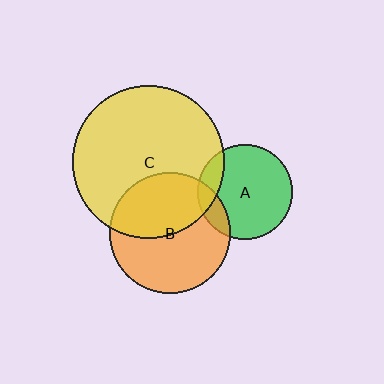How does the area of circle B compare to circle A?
Approximately 1.6 times.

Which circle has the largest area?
Circle C (yellow).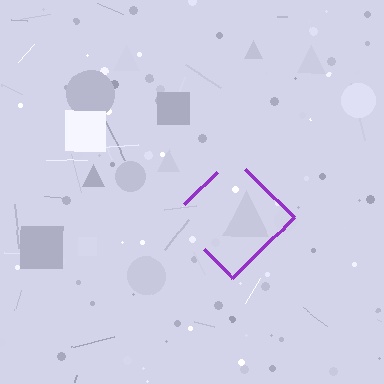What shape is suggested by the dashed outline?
The dashed outline suggests a diamond.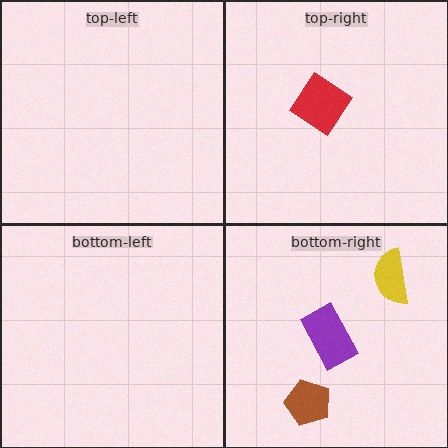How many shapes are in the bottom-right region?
3.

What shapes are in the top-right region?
The red diamond.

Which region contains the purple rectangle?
The bottom-right region.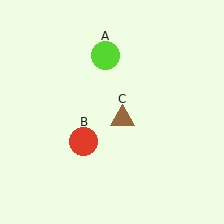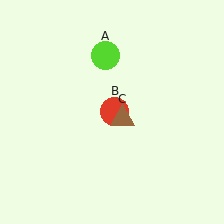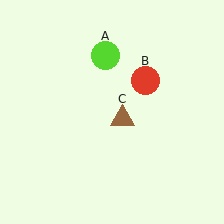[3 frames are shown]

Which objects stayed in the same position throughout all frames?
Lime circle (object A) and brown triangle (object C) remained stationary.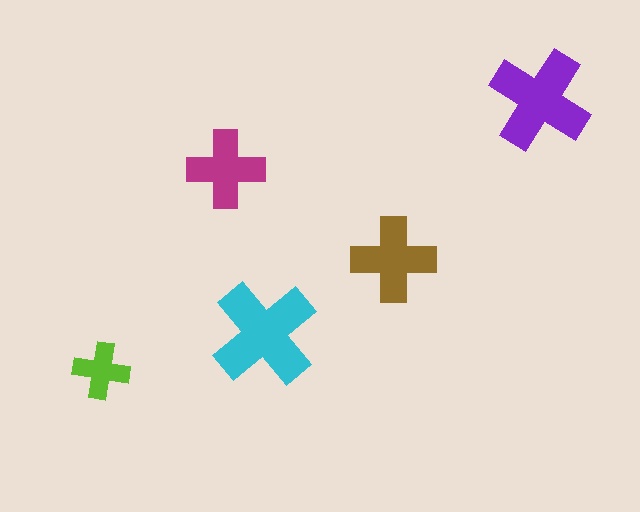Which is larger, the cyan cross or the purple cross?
The cyan one.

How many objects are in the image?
There are 5 objects in the image.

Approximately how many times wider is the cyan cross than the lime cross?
About 2 times wider.